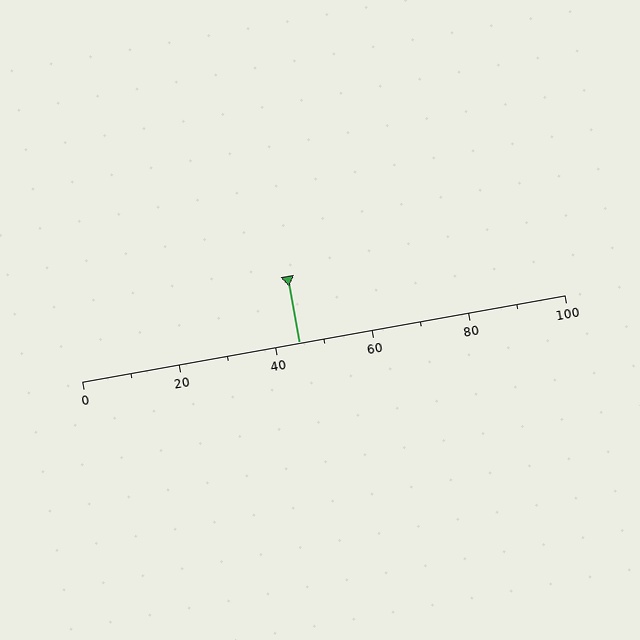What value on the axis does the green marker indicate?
The marker indicates approximately 45.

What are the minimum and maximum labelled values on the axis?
The axis runs from 0 to 100.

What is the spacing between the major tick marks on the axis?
The major ticks are spaced 20 apart.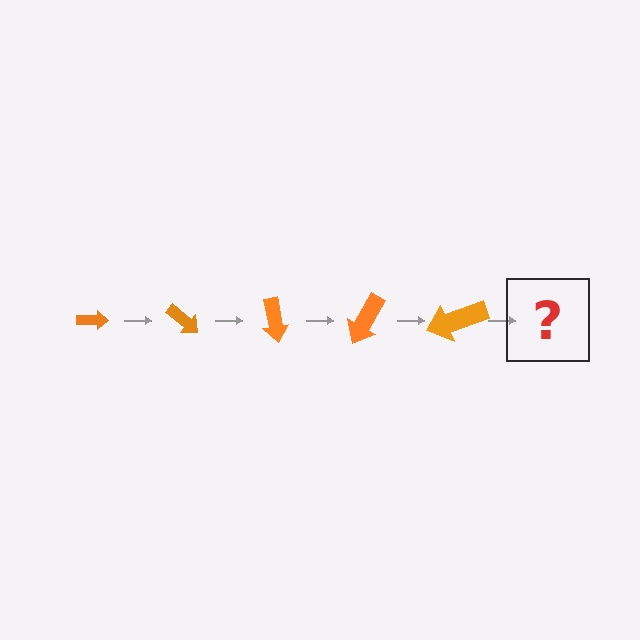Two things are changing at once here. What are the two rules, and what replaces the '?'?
The two rules are that the arrow grows larger each step and it rotates 40 degrees each step. The '?' should be an arrow, larger than the previous one and rotated 200 degrees from the start.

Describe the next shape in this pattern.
It should be an arrow, larger than the previous one and rotated 200 degrees from the start.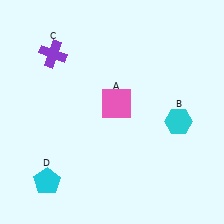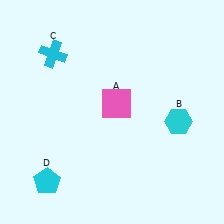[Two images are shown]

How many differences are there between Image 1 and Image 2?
There is 1 difference between the two images.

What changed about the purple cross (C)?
In Image 1, C is purple. In Image 2, it changed to cyan.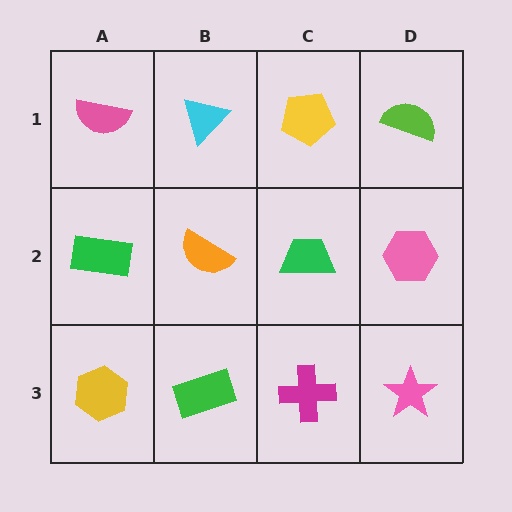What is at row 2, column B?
An orange semicircle.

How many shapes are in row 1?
4 shapes.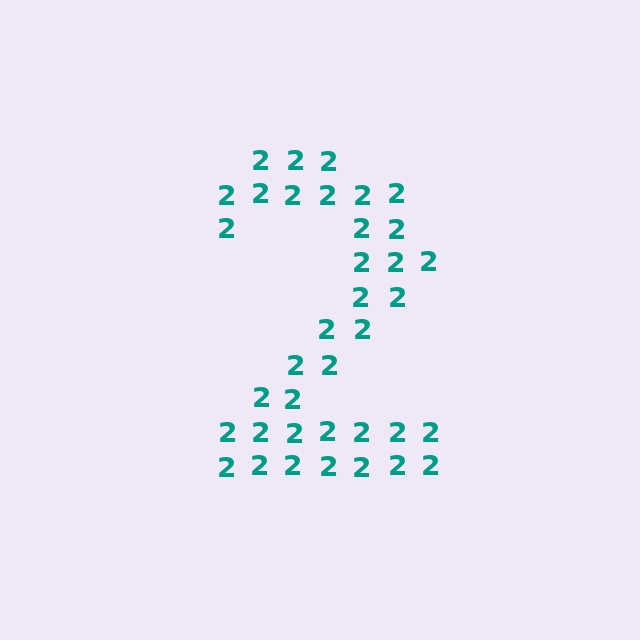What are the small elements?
The small elements are digit 2's.